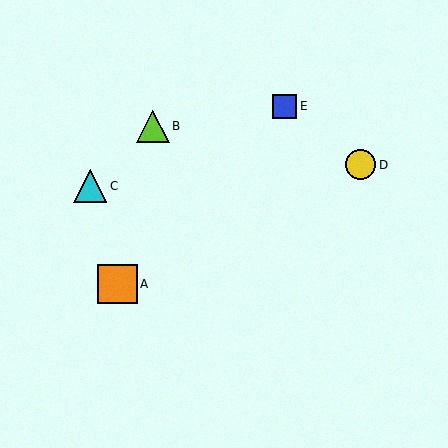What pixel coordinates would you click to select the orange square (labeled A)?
Click at (117, 284) to select the orange square A.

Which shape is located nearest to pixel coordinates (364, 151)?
The yellow circle (labeled D) at (361, 165) is nearest to that location.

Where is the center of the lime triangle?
The center of the lime triangle is at (153, 126).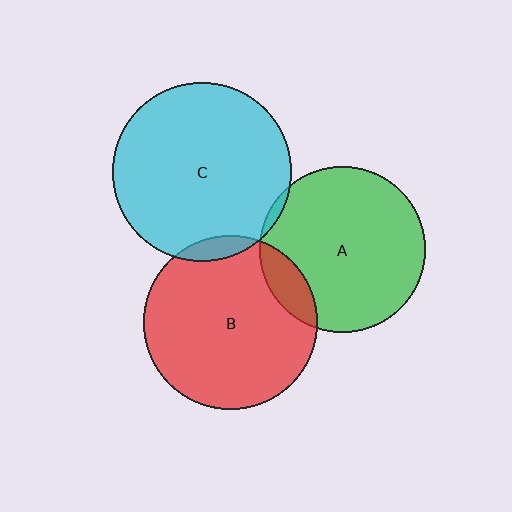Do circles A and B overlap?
Yes.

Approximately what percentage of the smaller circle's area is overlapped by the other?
Approximately 10%.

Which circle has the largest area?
Circle C (cyan).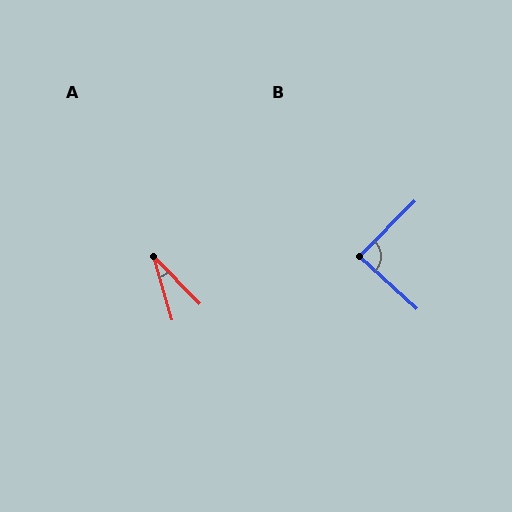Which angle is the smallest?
A, at approximately 28 degrees.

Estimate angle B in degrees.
Approximately 88 degrees.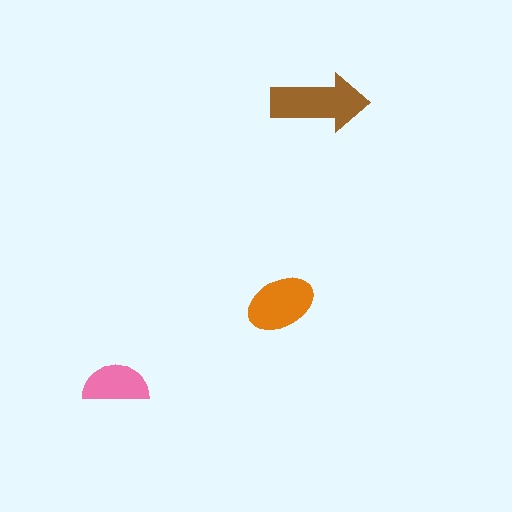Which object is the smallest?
The pink semicircle.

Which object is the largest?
The brown arrow.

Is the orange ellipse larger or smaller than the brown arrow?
Smaller.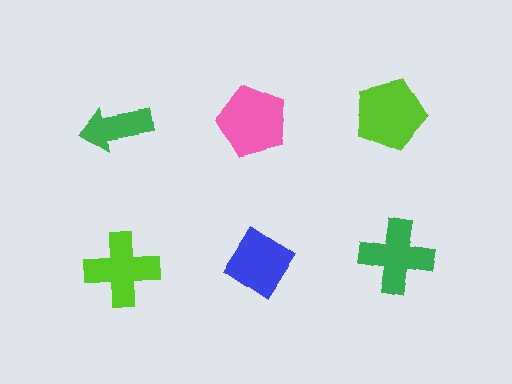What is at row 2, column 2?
A blue diamond.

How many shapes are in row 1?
3 shapes.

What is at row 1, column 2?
A pink pentagon.